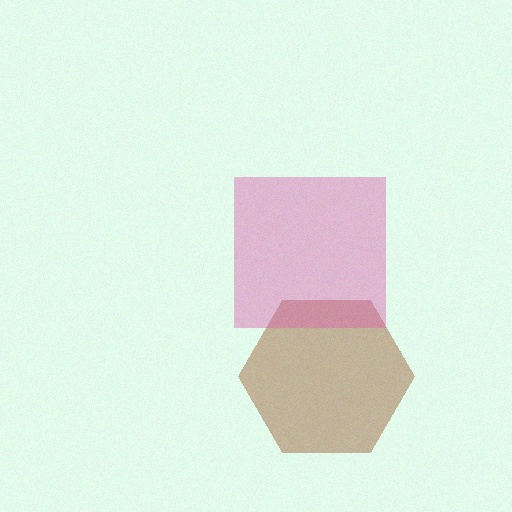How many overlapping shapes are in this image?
There are 2 overlapping shapes in the image.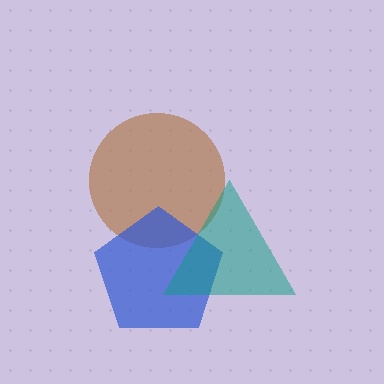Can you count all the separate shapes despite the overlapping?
Yes, there are 3 separate shapes.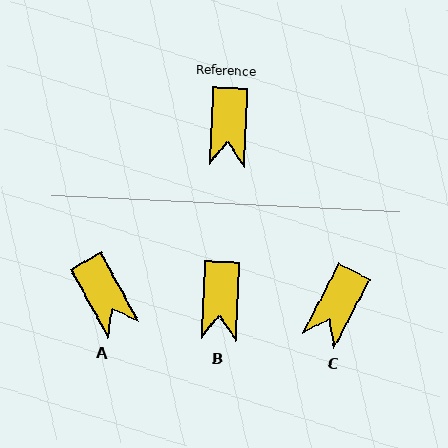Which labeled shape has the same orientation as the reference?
B.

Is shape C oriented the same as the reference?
No, it is off by about 24 degrees.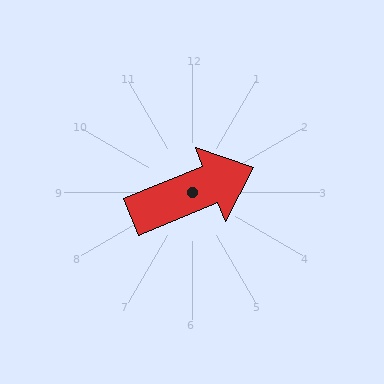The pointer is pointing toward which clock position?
Roughly 2 o'clock.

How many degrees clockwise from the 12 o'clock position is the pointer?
Approximately 68 degrees.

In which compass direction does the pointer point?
East.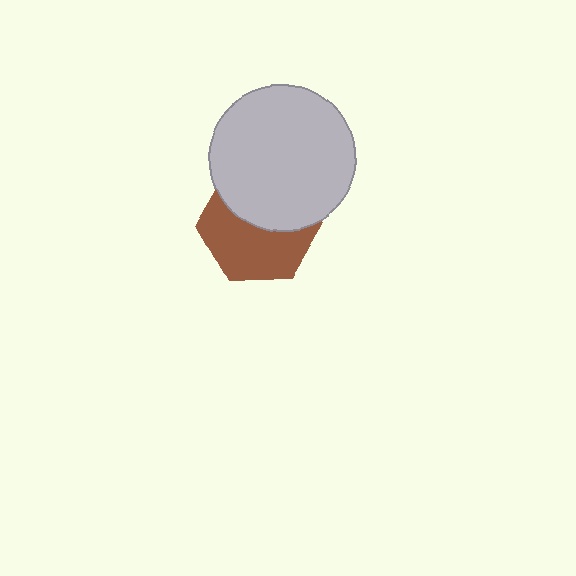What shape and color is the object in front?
The object in front is a light gray circle.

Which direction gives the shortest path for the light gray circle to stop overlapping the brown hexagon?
Moving up gives the shortest separation.